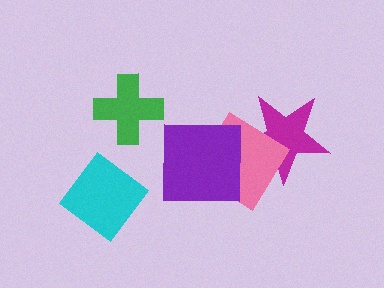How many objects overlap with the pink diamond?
2 objects overlap with the pink diamond.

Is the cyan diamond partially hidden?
No, no other shape covers it.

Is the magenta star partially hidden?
Yes, it is partially covered by another shape.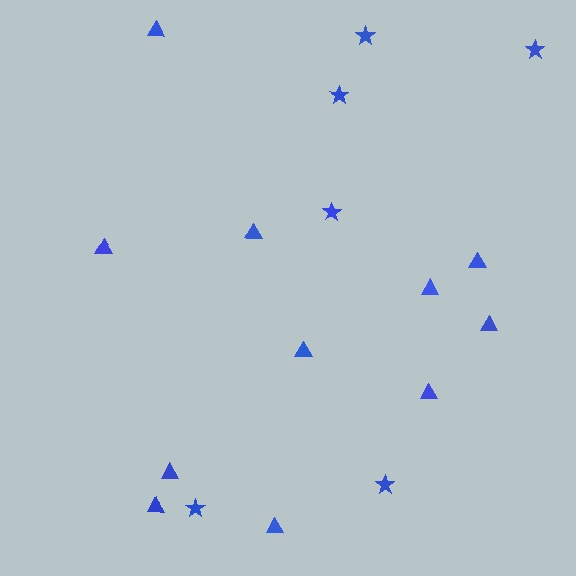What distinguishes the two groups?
There are 2 groups: one group of stars (6) and one group of triangles (11).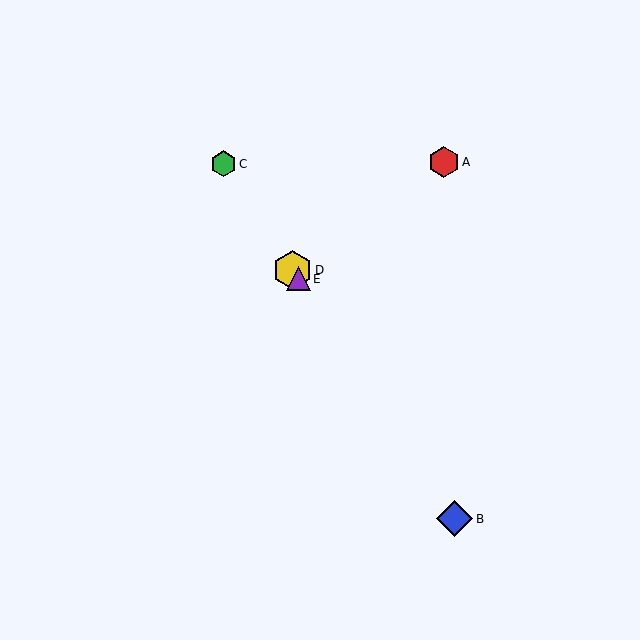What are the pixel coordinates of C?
Object C is at (223, 164).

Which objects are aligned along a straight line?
Objects B, C, D, E are aligned along a straight line.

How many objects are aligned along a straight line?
4 objects (B, C, D, E) are aligned along a straight line.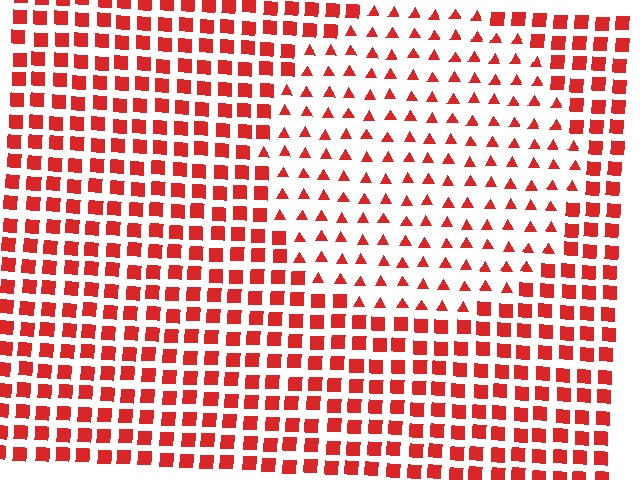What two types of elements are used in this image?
The image uses triangles inside the circle region and squares outside it.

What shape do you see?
I see a circle.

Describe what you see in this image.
The image is filled with small red elements arranged in a uniform grid. A circle-shaped region contains triangles, while the surrounding area contains squares. The boundary is defined purely by the change in element shape.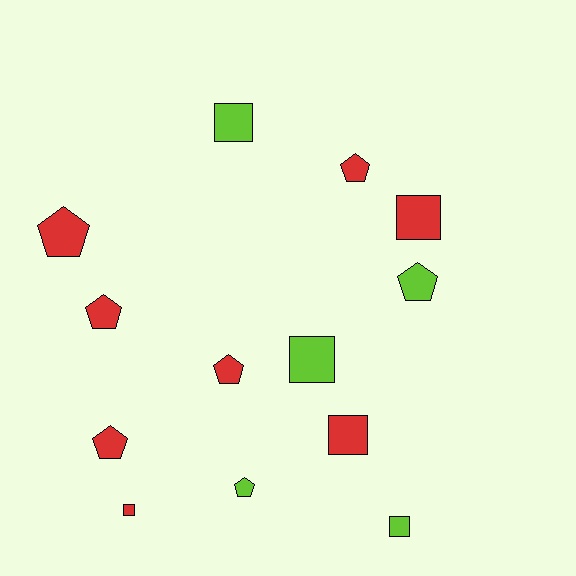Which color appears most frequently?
Red, with 8 objects.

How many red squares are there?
There are 3 red squares.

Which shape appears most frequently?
Pentagon, with 7 objects.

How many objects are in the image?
There are 13 objects.